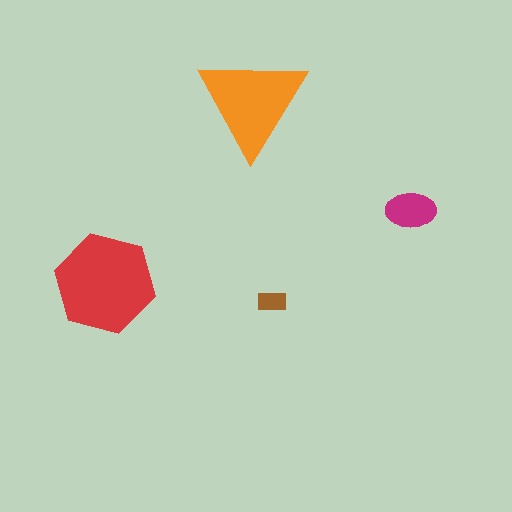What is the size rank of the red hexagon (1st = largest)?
1st.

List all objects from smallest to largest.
The brown rectangle, the magenta ellipse, the orange triangle, the red hexagon.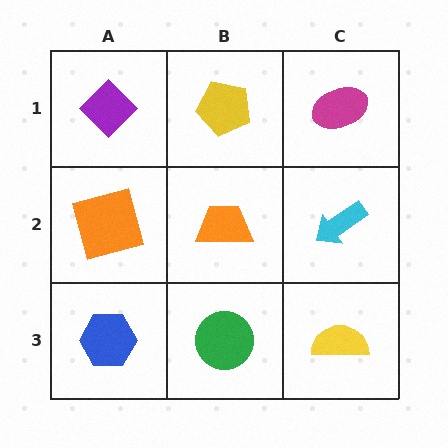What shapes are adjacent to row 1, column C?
A cyan arrow (row 2, column C), a yellow pentagon (row 1, column B).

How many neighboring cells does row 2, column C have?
3.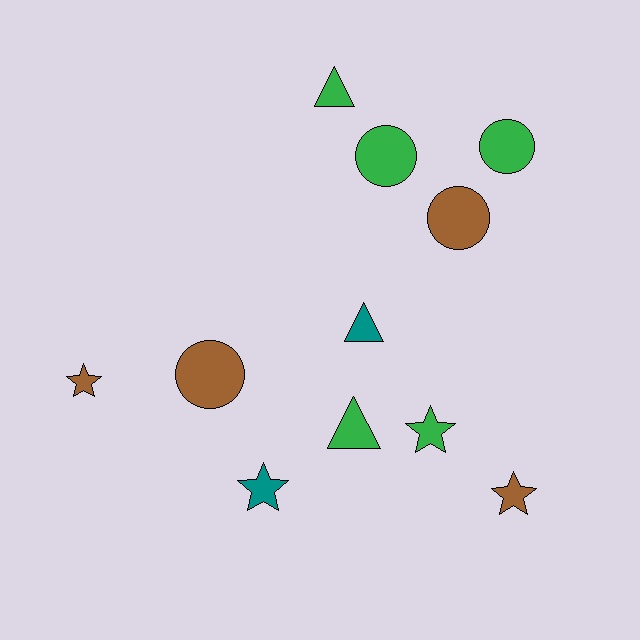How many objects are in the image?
There are 11 objects.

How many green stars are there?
There is 1 green star.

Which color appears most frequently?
Green, with 5 objects.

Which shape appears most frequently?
Star, with 4 objects.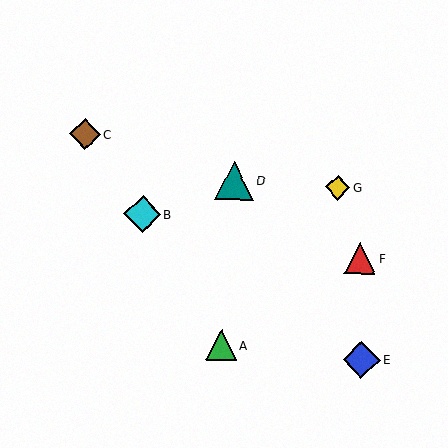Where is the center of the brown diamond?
The center of the brown diamond is at (85, 134).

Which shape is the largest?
The teal triangle (labeled D) is the largest.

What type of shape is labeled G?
Shape G is a yellow diamond.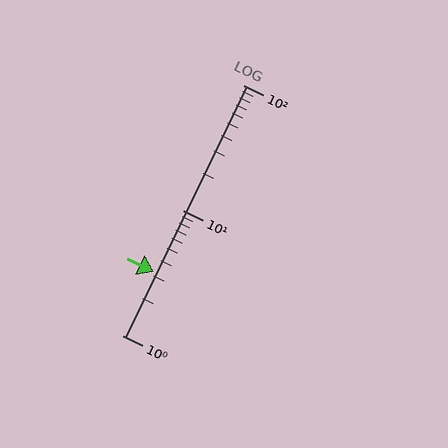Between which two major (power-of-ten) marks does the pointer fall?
The pointer is between 1 and 10.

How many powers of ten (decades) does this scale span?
The scale spans 2 decades, from 1 to 100.